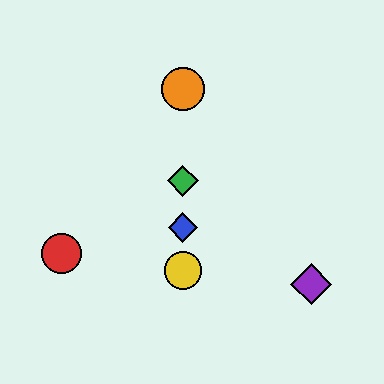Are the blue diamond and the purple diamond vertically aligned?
No, the blue diamond is at x≈183 and the purple diamond is at x≈311.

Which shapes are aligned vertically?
The blue diamond, the green diamond, the yellow circle, the orange circle are aligned vertically.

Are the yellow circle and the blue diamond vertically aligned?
Yes, both are at x≈183.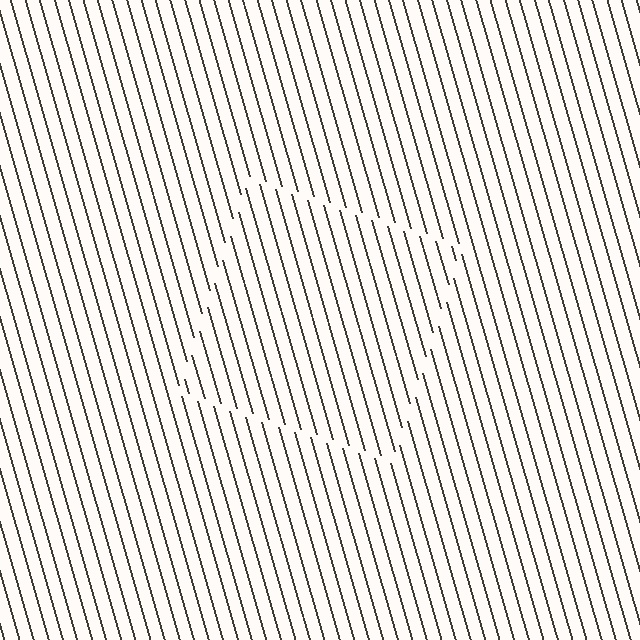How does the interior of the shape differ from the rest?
The interior of the shape contains the same grating, shifted by half a period — the contour is defined by the phase discontinuity where line-ends from the inner and outer gratings abut.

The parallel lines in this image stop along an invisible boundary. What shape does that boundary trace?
An illusory square. The interior of the shape contains the same grating, shifted by half a period — the contour is defined by the phase discontinuity where line-ends from the inner and outer gratings abut.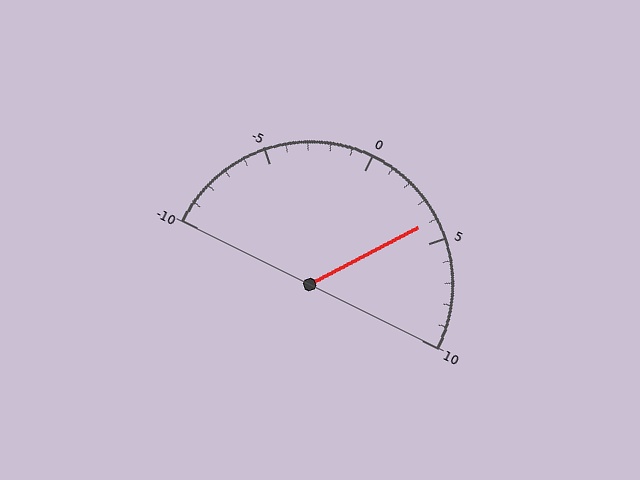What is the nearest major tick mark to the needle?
The nearest major tick mark is 5.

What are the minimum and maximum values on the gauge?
The gauge ranges from -10 to 10.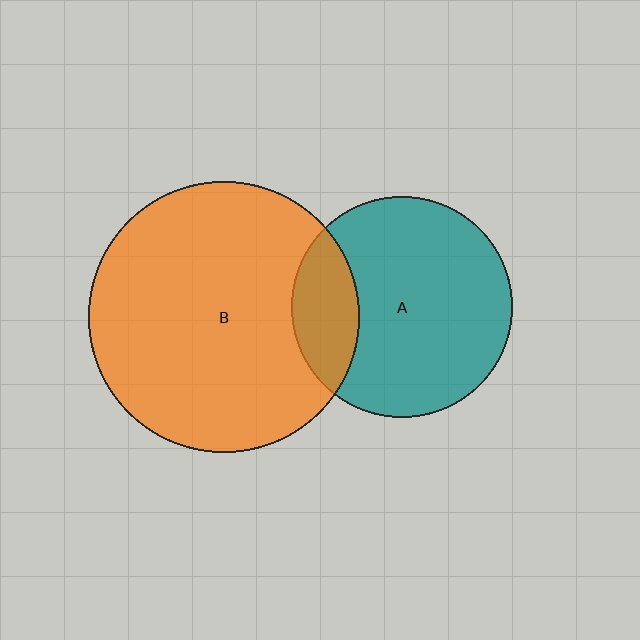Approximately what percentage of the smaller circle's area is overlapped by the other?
Approximately 20%.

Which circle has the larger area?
Circle B (orange).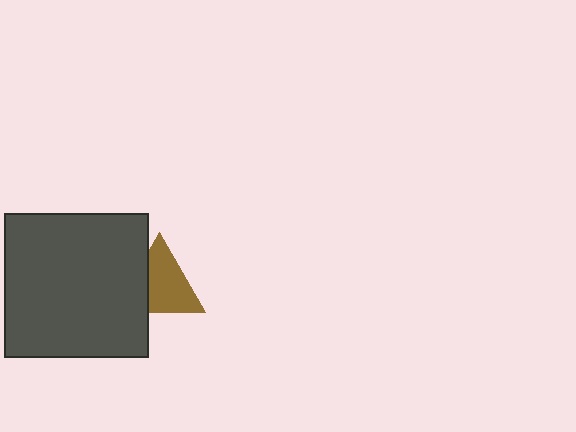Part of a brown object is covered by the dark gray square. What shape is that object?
It is a triangle.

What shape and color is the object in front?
The object in front is a dark gray square.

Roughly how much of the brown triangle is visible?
Most of it is visible (roughly 69%).